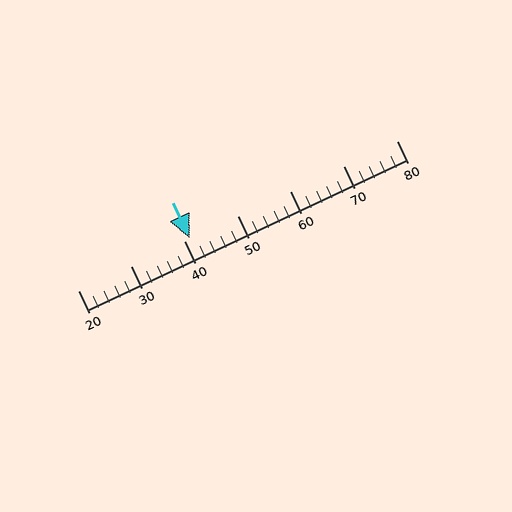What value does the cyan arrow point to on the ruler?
The cyan arrow points to approximately 41.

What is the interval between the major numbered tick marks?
The major tick marks are spaced 10 units apart.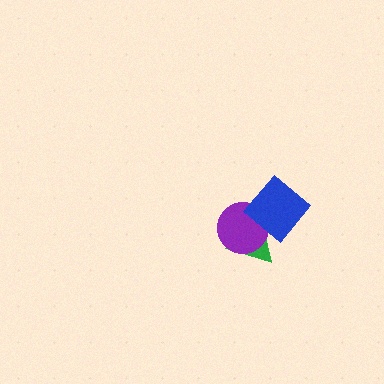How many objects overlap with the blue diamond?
2 objects overlap with the blue diamond.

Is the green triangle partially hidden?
Yes, it is partially covered by another shape.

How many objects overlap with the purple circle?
2 objects overlap with the purple circle.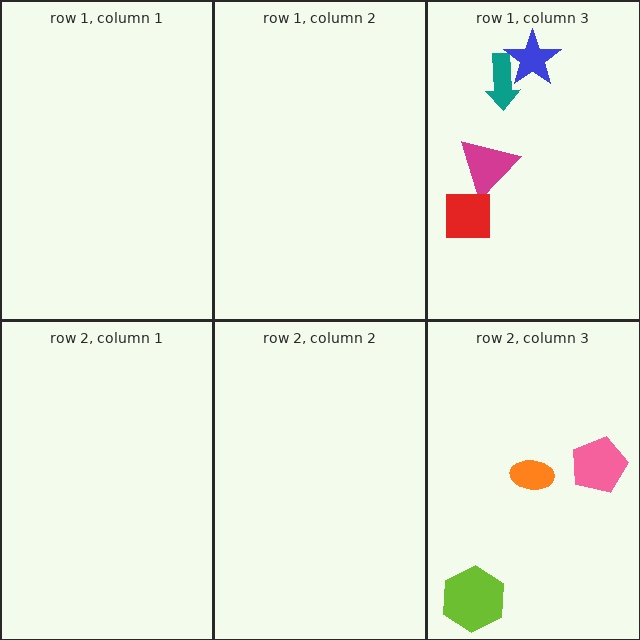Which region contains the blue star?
The row 1, column 3 region.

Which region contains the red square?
The row 1, column 3 region.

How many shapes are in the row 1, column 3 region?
4.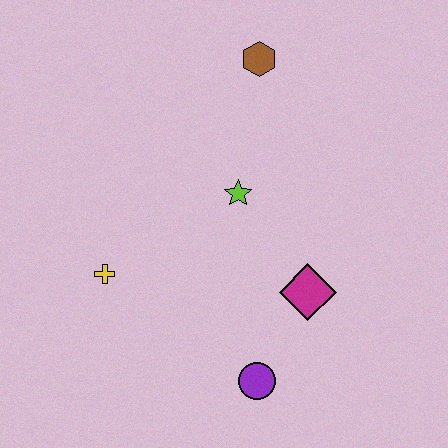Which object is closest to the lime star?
The magenta diamond is closest to the lime star.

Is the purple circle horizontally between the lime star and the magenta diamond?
Yes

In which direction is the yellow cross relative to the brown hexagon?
The yellow cross is below the brown hexagon.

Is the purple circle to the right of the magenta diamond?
No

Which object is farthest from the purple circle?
The brown hexagon is farthest from the purple circle.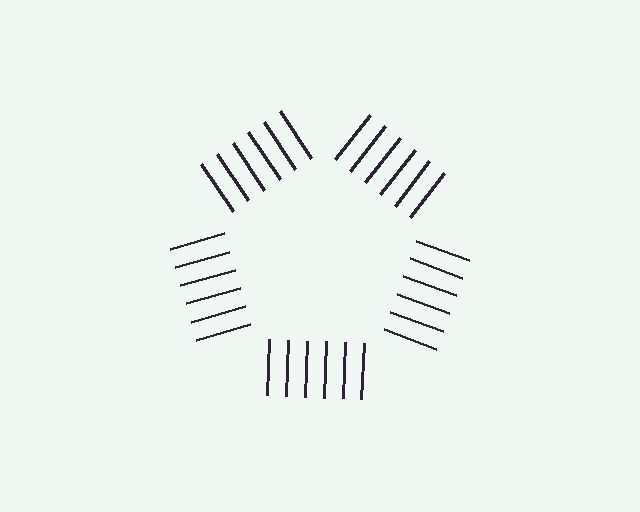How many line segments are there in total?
30 — 6 along each of the 5 edges.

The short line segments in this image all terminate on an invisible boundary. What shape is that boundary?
An illusory pentagon — the line segments terminate on its edges but no continuous stroke is drawn.